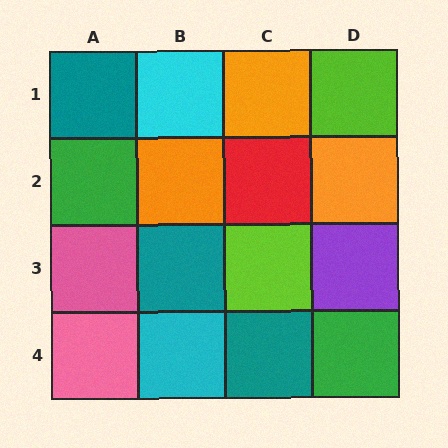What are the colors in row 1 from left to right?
Teal, cyan, orange, lime.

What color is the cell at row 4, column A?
Pink.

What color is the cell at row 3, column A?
Pink.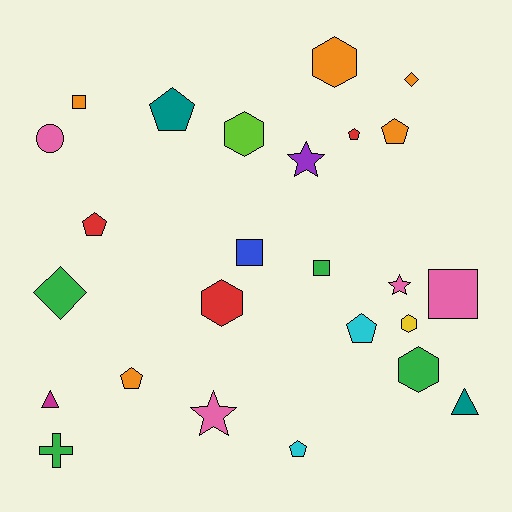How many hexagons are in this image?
There are 5 hexagons.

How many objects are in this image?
There are 25 objects.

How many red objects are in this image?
There are 3 red objects.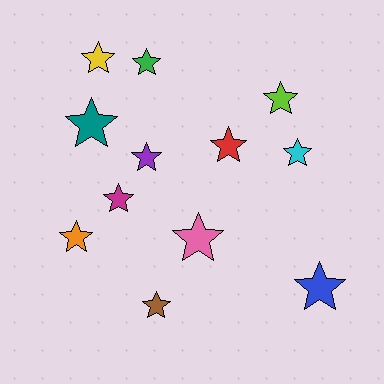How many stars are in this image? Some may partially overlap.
There are 12 stars.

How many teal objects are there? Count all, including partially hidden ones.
There is 1 teal object.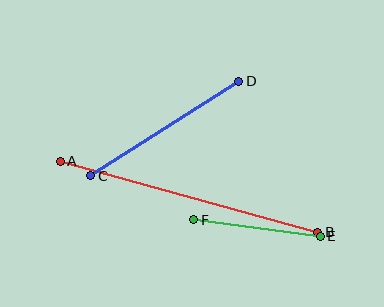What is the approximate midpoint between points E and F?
The midpoint is at approximately (257, 228) pixels.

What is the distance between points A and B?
The distance is approximately 267 pixels.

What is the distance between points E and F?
The distance is approximately 128 pixels.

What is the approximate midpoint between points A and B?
The midpoint is at approximately (189, 197) pixels.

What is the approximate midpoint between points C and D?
The midpoint is at approximately (165, 129) pixels.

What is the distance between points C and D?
The distance is approximately 175 pixels.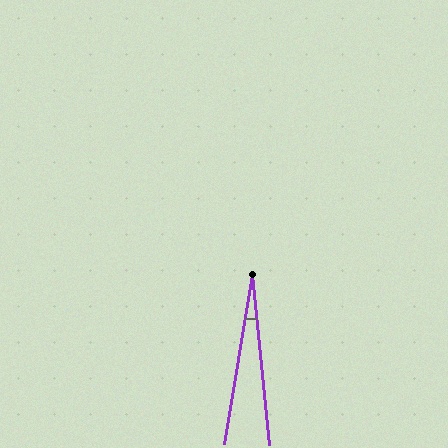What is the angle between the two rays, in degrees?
Approximately 15 degrees.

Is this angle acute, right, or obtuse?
It is acute.